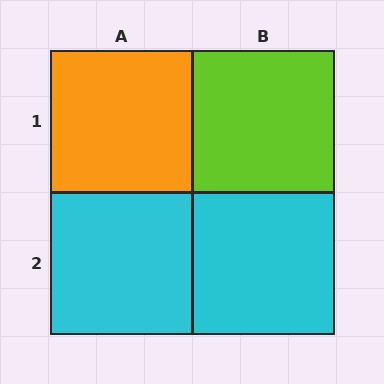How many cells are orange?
1 cell is orange.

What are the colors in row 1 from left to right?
Orange, lime.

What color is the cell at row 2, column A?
Cyan.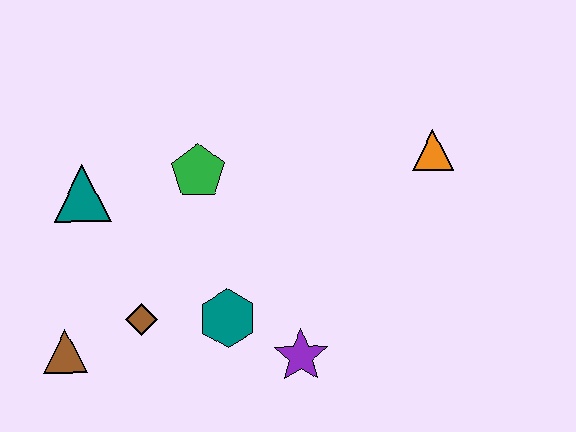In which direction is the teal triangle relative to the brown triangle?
The teal triangle is above the brown triangle.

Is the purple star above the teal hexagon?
No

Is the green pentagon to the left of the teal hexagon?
Yes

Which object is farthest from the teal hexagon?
The orange triangle is farthest from the teal hexagon.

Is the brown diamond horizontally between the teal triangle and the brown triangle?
No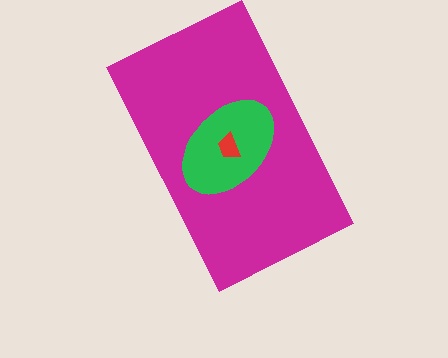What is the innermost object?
The red trapezoid.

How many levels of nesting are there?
3.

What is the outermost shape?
The magenta rectangle.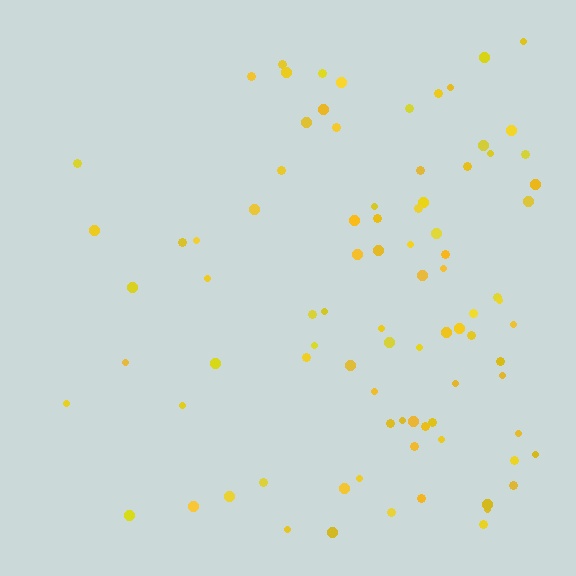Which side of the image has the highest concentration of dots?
The right.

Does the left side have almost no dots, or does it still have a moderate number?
Still a moderate number, just noticeably fewer than the right.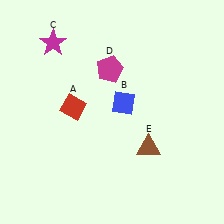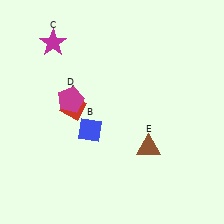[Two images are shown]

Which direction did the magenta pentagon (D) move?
The magenta pentagon (D) moved left.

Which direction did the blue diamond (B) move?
The blue diamond (B) moved left.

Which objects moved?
The objects that moved are: the blue diamond (B), the magenta pentagon (D).